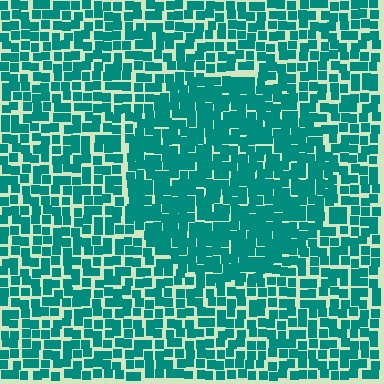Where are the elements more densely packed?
The elements are more densely packed inside the circle boundary.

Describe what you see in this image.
The image contains small teal elements arranged at two different densities. A circle-shaped region is visible where the elements are more densely packed than the surrounding area.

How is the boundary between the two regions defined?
The boundary is defined by a change in element density (approximately 1.4x ratio). All elements are the same color, size, and shape.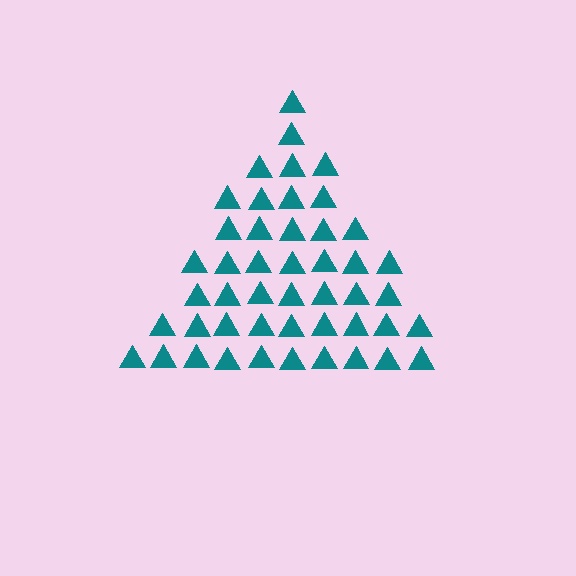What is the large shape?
The large shape is a triangle.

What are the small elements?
The small elements are triangles.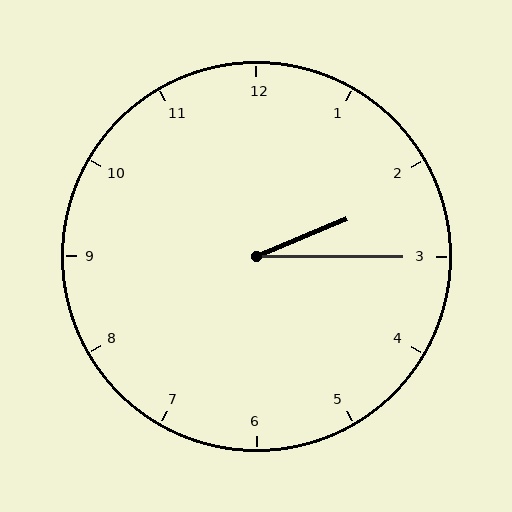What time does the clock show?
2:15.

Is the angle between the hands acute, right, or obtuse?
It is acute.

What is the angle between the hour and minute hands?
Approximately 22 degrees.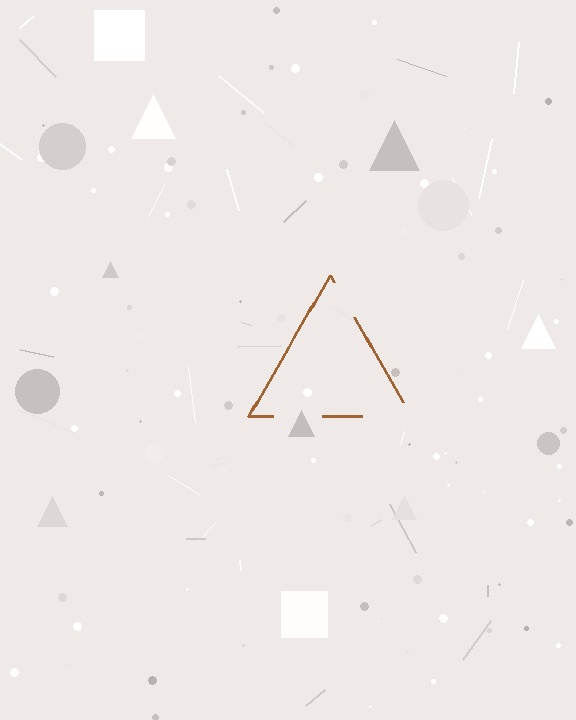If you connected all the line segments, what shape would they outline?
They would outline a triangle.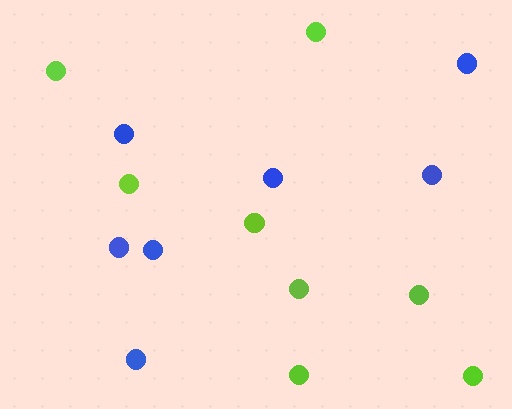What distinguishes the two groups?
There are 2 groups: one group of blue circles (7) and one group of lime circles (8).